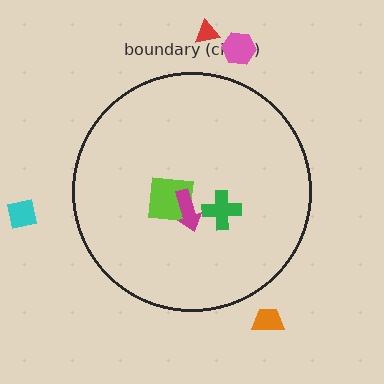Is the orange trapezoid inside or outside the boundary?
Outside.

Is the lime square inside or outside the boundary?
Inside.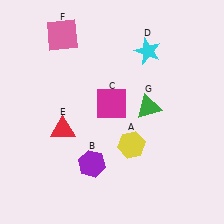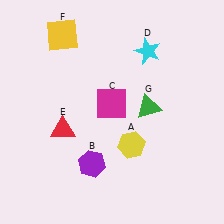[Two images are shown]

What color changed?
The square (F) changed from pink in Image 1 to yellow in Image 2.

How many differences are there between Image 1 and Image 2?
There is 1 difference between the two images.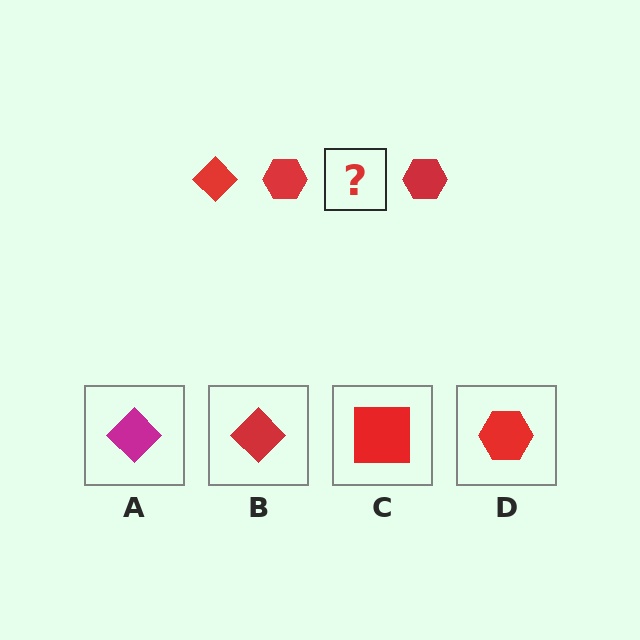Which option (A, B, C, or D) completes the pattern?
B.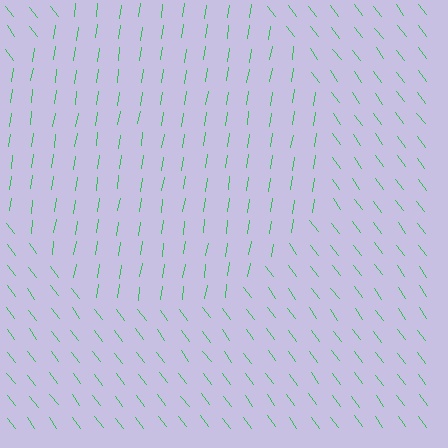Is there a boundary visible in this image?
Yes, there is a texture boundary formed by a change in line orientation.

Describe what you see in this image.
The image is filled with small green line segments. A circle region in the image has lines oriented differently from the surrounding lines, creating a visible texture boundary.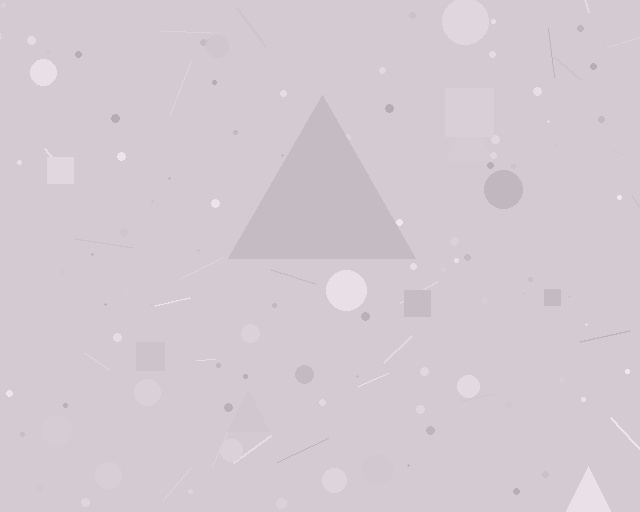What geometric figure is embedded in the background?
A triangle is embedded in the background.